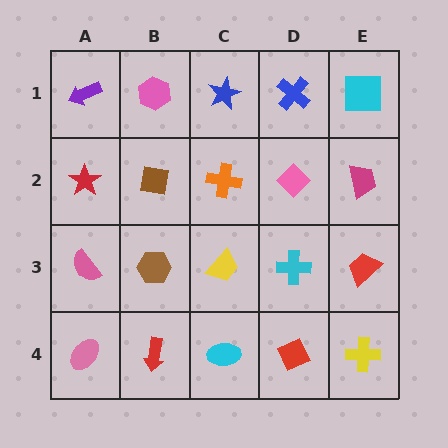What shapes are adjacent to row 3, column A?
A red star (row 2, column A), a pink ellipse (row 4, column A), a brown hexagon (row 3, column B).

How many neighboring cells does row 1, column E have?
2.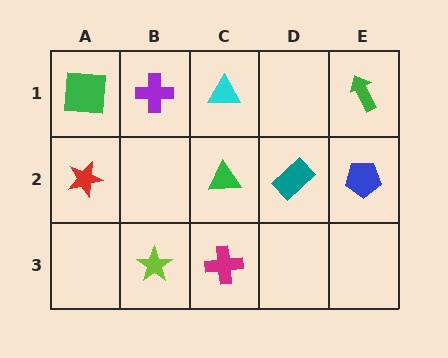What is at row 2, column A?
A red star.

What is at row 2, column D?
A teal rectangle.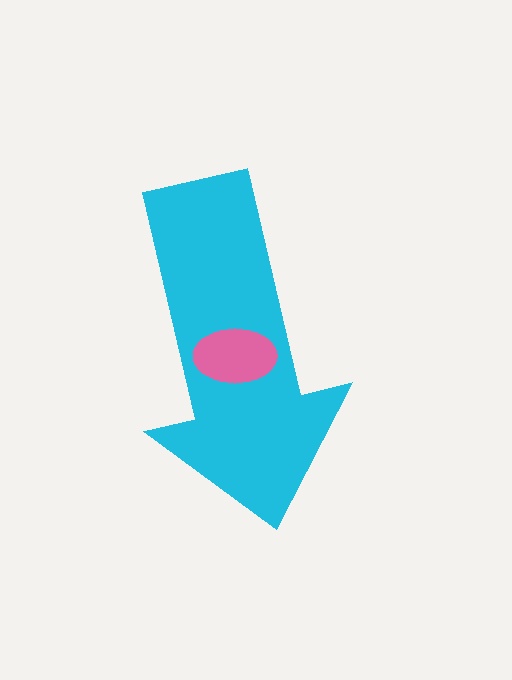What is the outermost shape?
The cyan arrow.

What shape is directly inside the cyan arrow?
The pink ellipse.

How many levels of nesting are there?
2.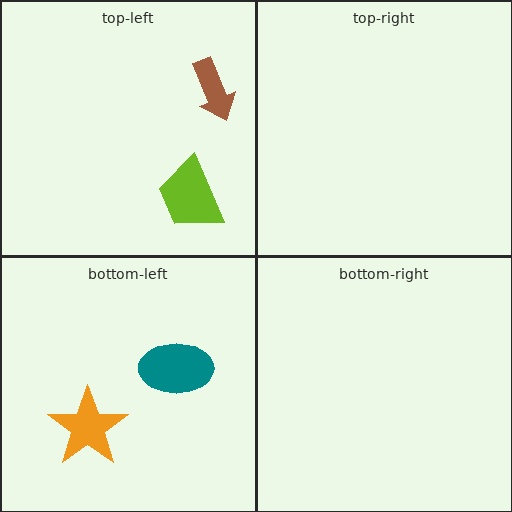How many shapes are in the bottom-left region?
2.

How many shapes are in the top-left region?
2.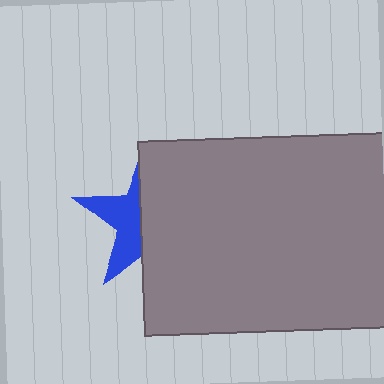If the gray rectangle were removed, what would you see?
You would see the complete blue star.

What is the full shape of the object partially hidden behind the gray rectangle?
The partially hidden object is a blue star.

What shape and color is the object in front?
The object in front is a gray rectangle.